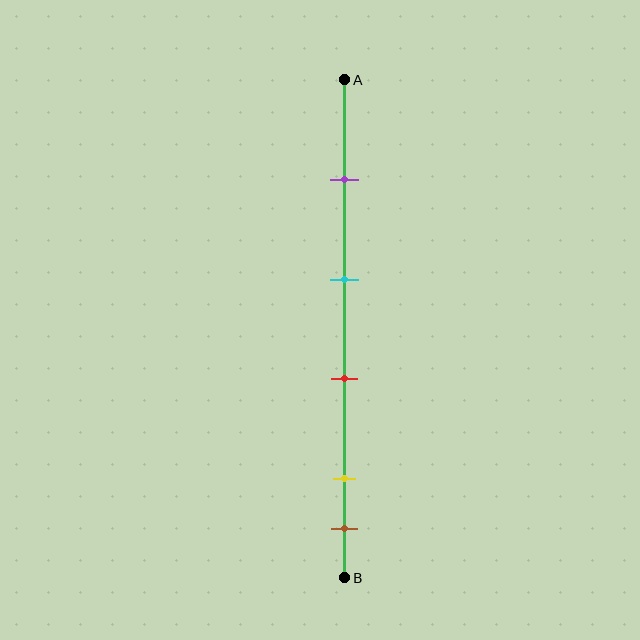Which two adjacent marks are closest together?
The yellow and brown marks are the closest adjacent pair.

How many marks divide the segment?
There are 5 marks dividing the segment.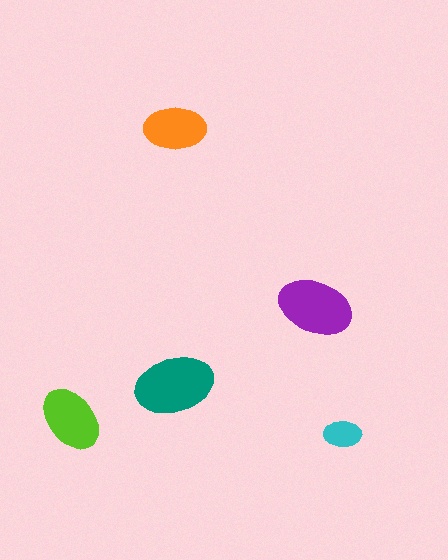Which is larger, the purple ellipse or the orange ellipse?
The purple one.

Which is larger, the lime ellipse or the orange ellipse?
The lime one.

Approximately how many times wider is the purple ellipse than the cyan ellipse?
About 2 times wider.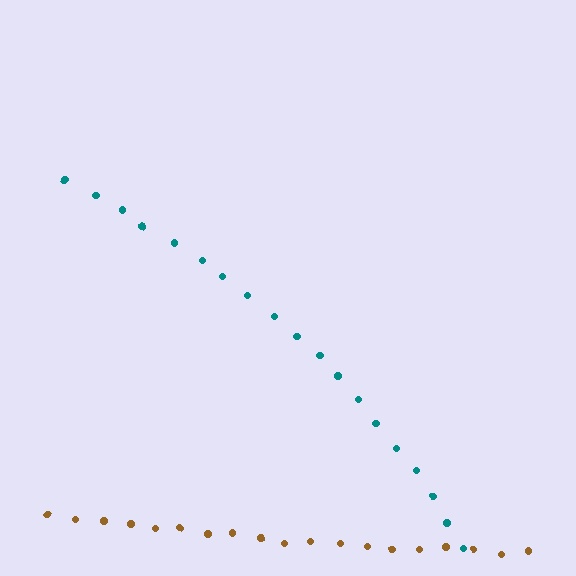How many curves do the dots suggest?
There are 2 distinct paths.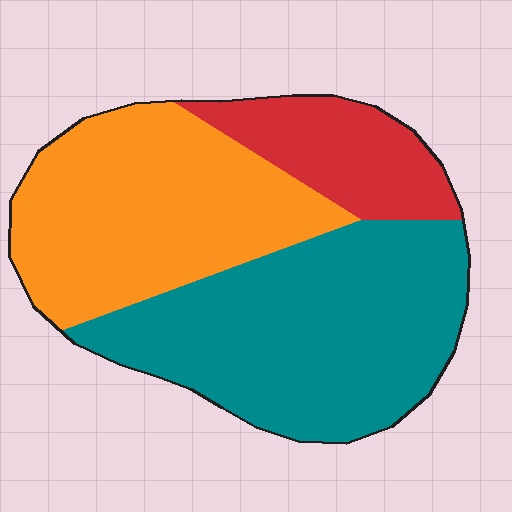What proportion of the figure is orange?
Orange takes up about three eighths (3/8) of the figure.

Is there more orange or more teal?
Teal.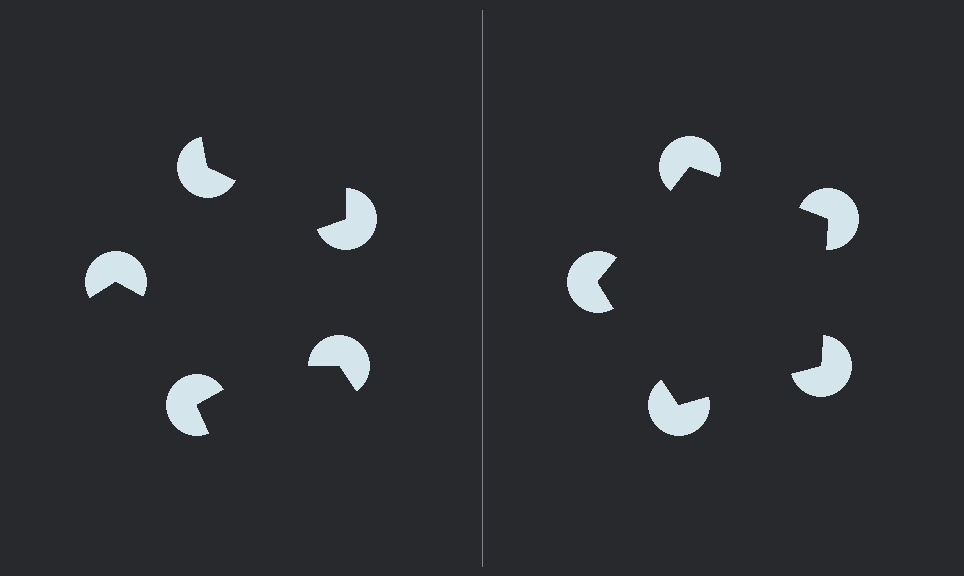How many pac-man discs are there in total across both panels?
10 — 5 on each side.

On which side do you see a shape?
An illusory pentagon appears on the right side. On the left side the wedge cuts are rotated, so no coherent shape forms.